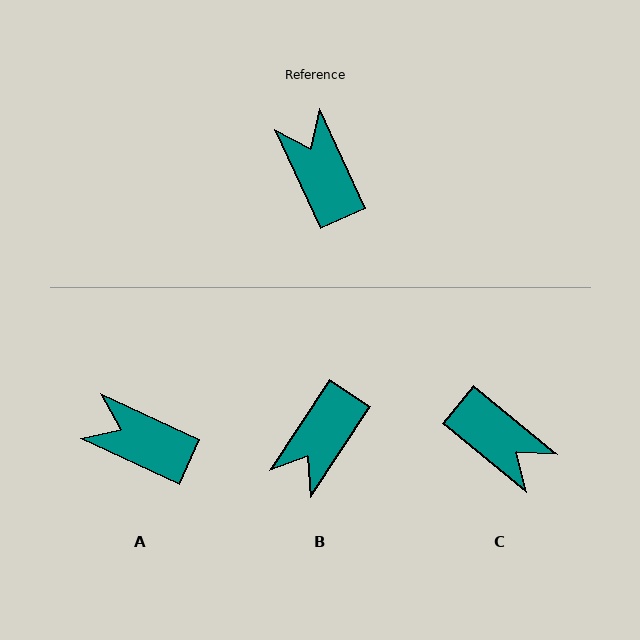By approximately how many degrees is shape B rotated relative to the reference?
Approximately 122 degrees counter-clockwise.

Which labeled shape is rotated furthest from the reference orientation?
C, about 154 degrees away.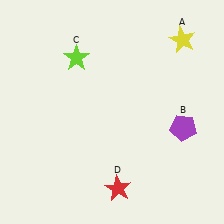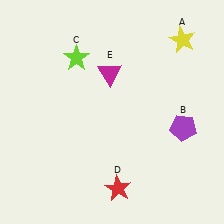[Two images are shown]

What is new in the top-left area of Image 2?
A magenta triangle (E) was added in the top-left area of Image 2.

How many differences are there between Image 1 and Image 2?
There is 1 difference between the two images.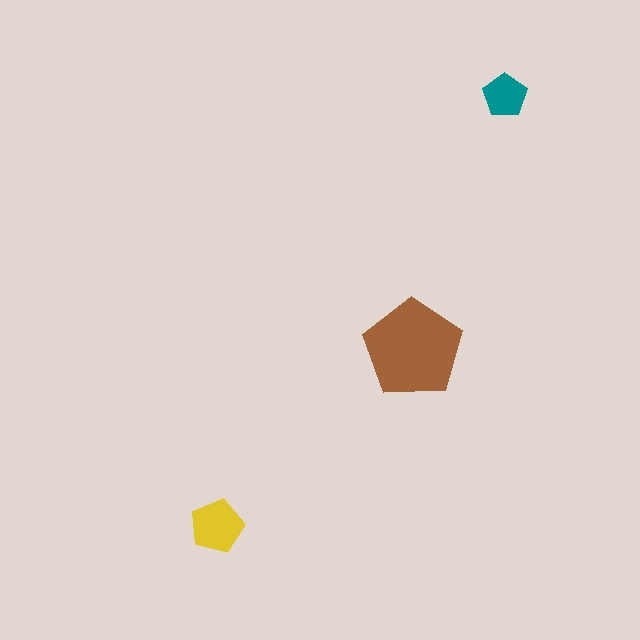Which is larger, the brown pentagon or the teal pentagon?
The brown one.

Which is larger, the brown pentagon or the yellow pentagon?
The brown one.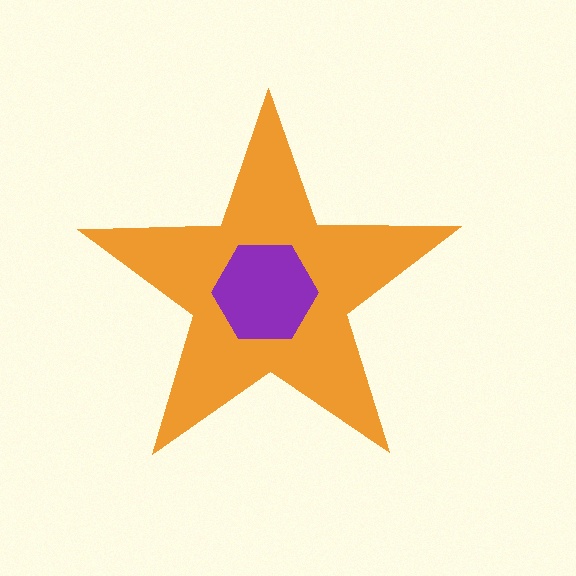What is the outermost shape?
The orange star.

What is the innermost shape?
The purple hexagon.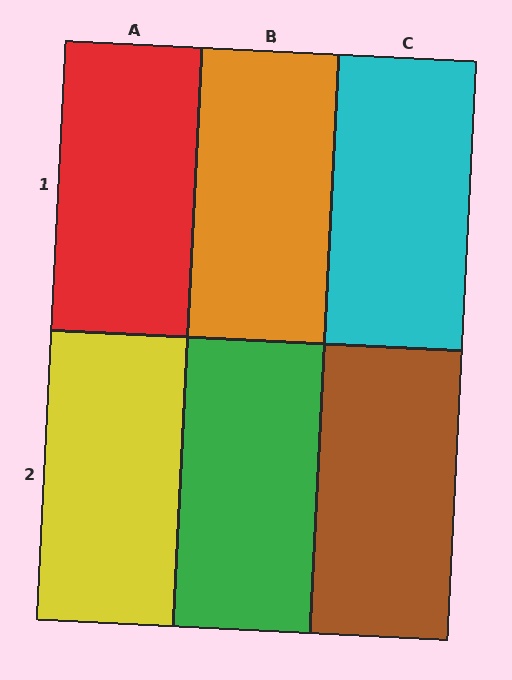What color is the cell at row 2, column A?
Yellow.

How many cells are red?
1 cell is red.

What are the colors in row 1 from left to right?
Red, orange, cyan.